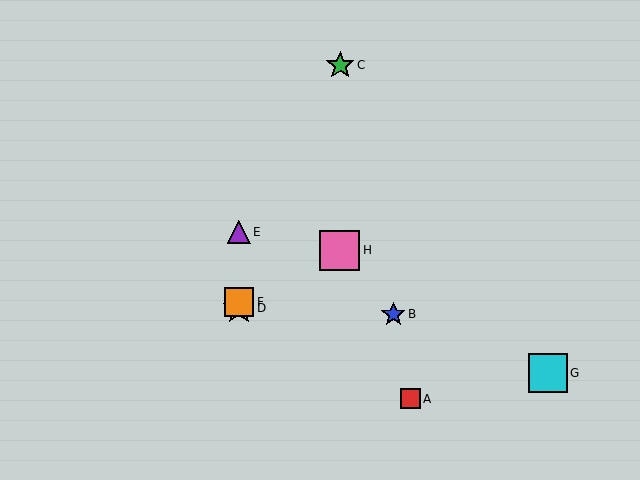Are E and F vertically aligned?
Yes, both are at x≈239.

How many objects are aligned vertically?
3 objects (D, E, F) are aligned vertically.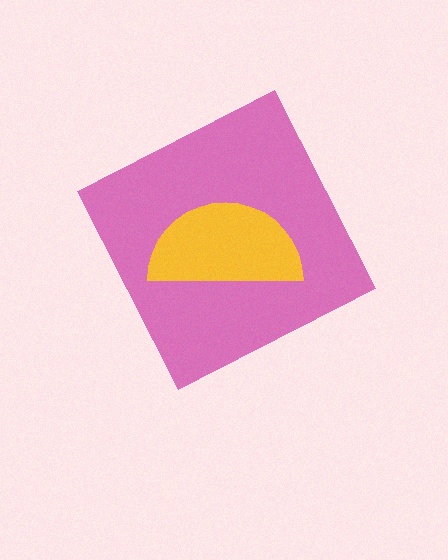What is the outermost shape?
The pink diamond.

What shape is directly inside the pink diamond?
The yellow semicircle.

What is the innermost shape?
The yellow semicircle.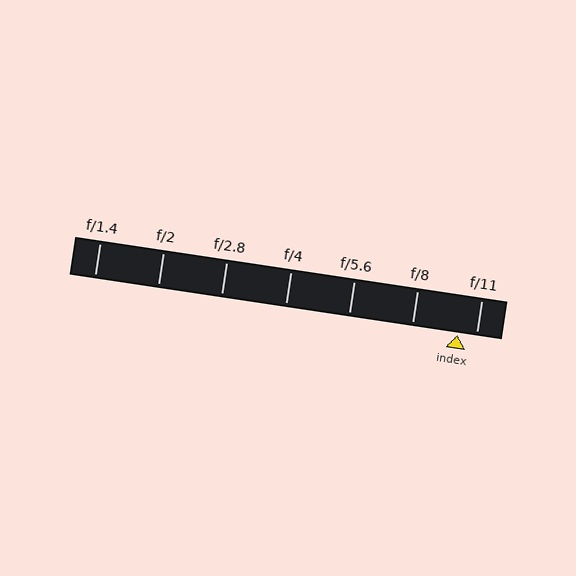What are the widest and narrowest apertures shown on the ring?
The widest aperture shown is f/1.4 and the narrowest is f/11.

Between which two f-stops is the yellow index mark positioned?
The index mark is between f/8 and f/11.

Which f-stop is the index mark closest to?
The index mark is closest to f/11.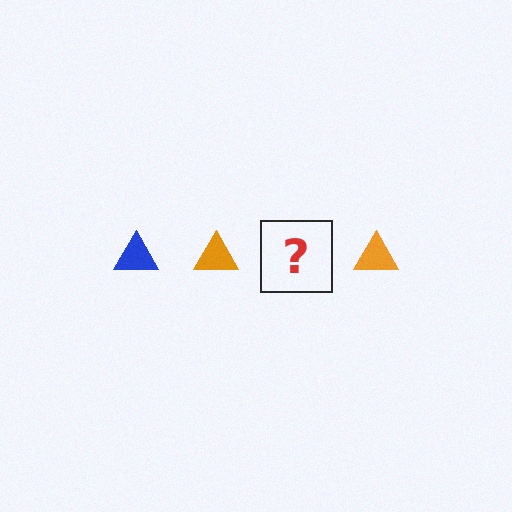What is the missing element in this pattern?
The missing element is a blue triangle.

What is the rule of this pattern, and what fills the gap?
The rule is that the pattern cycles through blue, orange triangles. The gap should be filled with a blue triangle.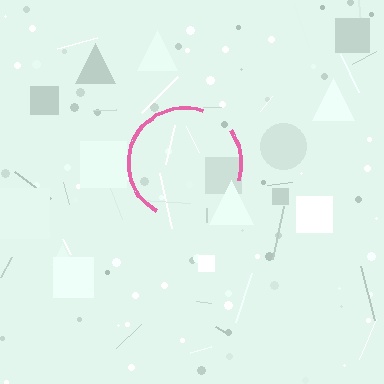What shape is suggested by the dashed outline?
The dashed outline suggests a circle.